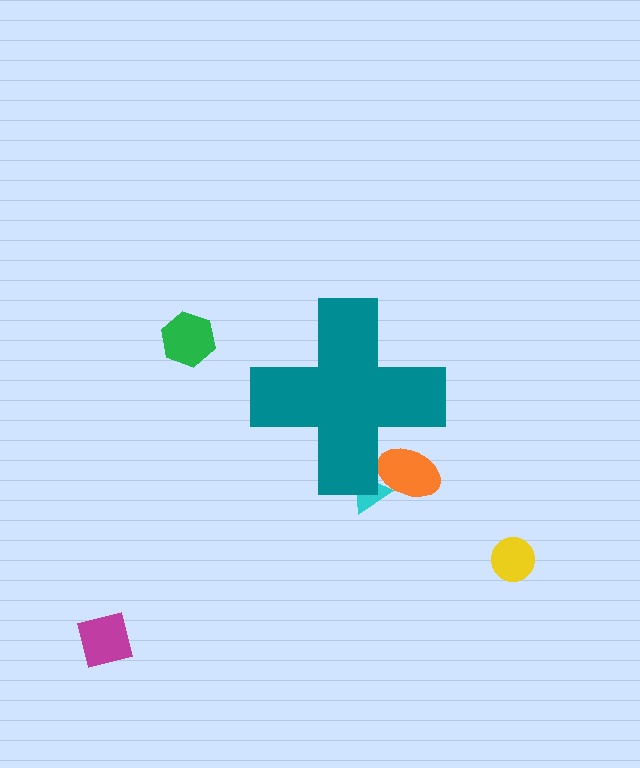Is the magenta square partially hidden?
No, the magenta square is fully visible.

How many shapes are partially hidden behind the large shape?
2 shapes are partially hidden.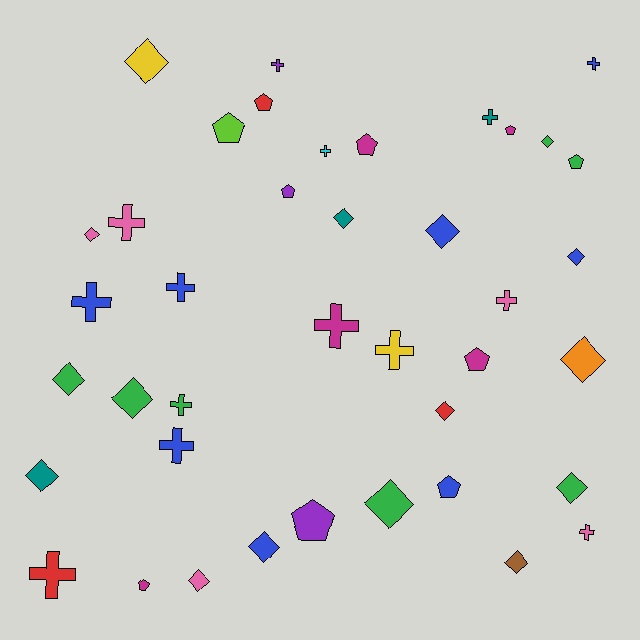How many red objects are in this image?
There are 3 red objects.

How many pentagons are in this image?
There are 10 pentagons.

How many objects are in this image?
There are 40 objects.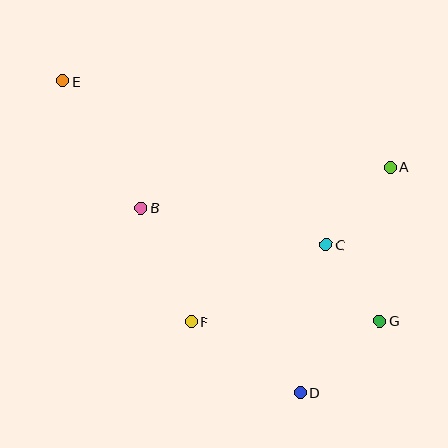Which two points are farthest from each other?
Points E and G are farthest from each other.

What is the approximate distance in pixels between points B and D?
The distance between B and D is approximately 244 pixels.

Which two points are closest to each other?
Points C and G are closest to each other.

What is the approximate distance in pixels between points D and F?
The distance between D and F is approximately 130 pixels.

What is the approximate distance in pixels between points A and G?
The distance between A and G is approximately 154 pixels.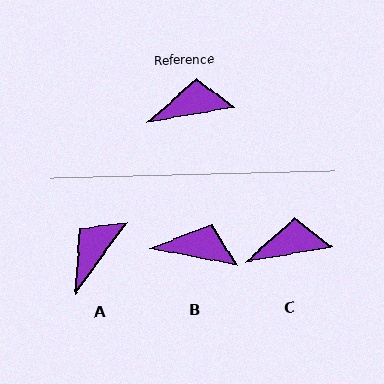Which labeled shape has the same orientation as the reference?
C.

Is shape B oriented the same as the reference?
No, it is off by about 20 degrees.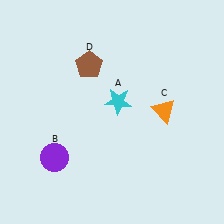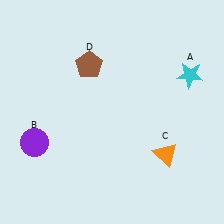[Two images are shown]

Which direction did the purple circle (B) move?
The purple circle (B) moved left.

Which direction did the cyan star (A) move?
The cyan star (A) moved right.